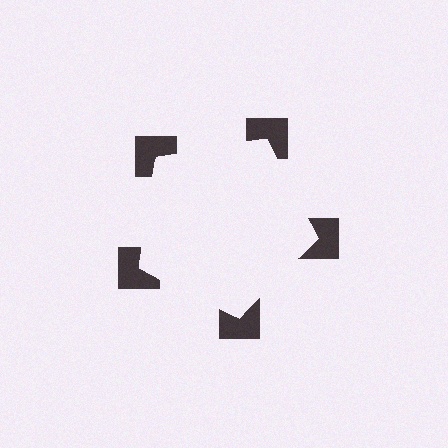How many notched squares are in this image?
There are 5 — one at each vertex of the illusory pentagon.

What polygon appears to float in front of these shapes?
An illusory pentagon — its edges are inferred from the aligned wedge cuts in the notched squares, not physically drawn.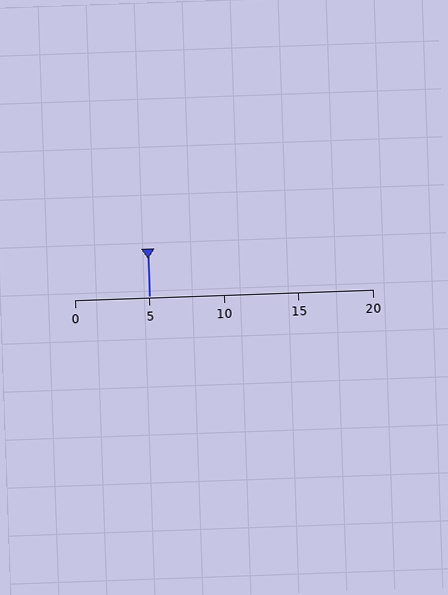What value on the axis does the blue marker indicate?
The marker indicates approximately 5.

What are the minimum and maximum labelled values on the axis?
The axis runs from 0 to 20.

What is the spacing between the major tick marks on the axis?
The major ticks are spaced 5 apart.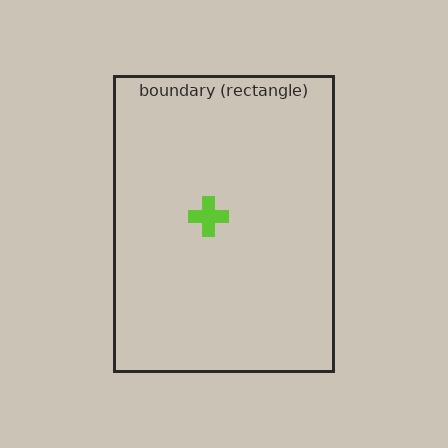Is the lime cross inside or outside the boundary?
Inside.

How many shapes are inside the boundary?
1 inside, 0 outside.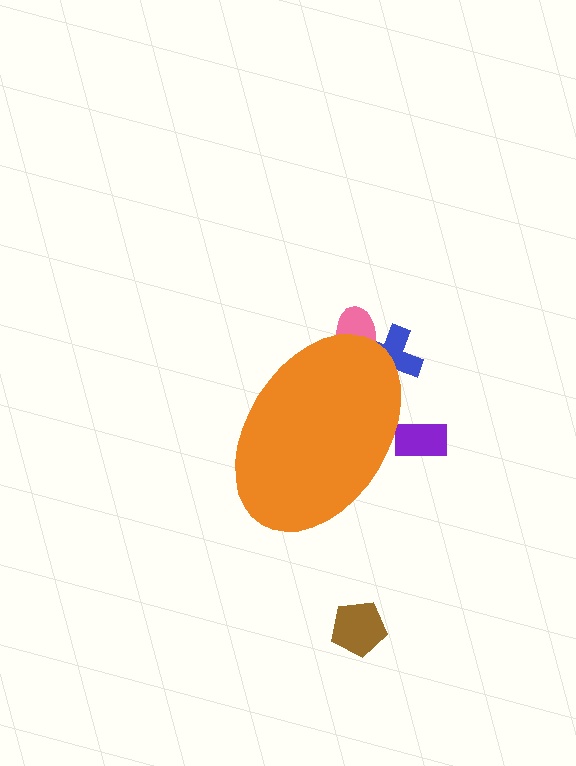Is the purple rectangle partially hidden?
Yes, the purple rectangle is partially hidden behind the orange ellipse.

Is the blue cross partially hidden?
Yes, the blue cross is partially hidden behind the orange ellipse.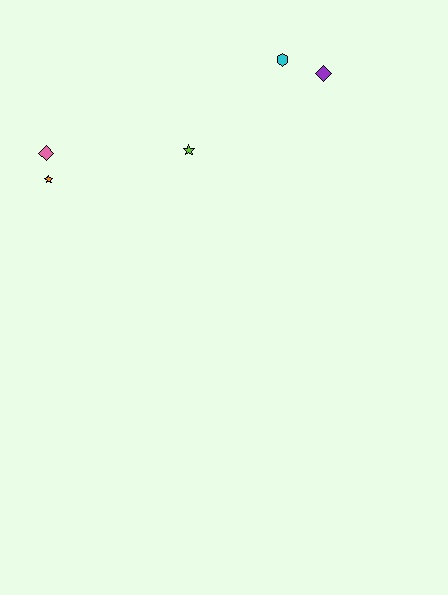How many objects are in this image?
There are 5 objects.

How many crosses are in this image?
There are no crosses.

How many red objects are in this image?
There are no red objects.